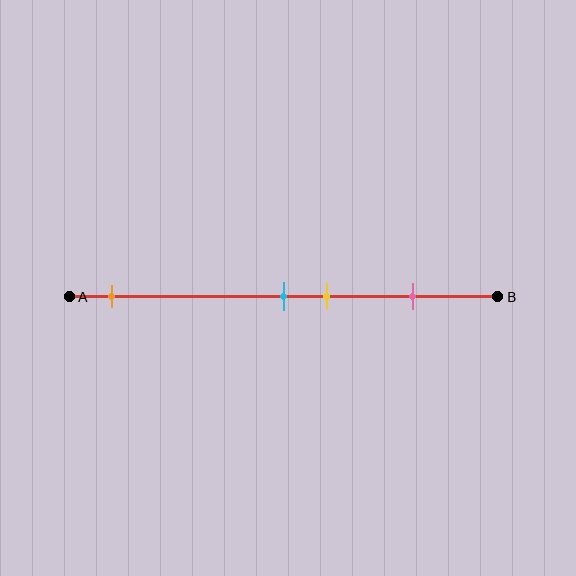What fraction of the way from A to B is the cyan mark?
The cyan mark is approximately 50% (0.5) of the way from A to B.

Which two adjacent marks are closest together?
The cyan and yellow marks are the closest adjacent pair.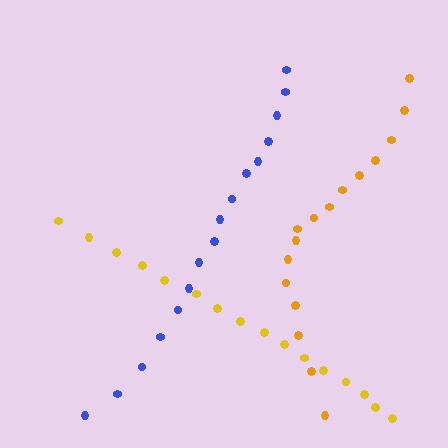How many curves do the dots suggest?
There are 3 distinct paths.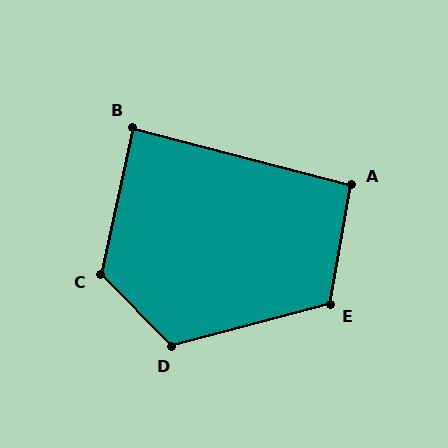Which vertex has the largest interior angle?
C, at approximately 123 degrees.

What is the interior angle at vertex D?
Approximately 120 degrees (obtuse).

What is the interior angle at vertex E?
Approximately 115 degrees (obtuse).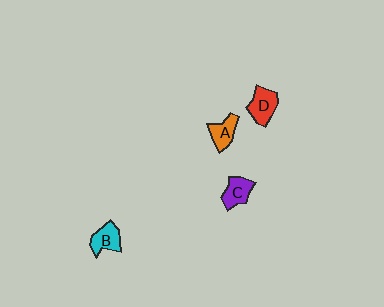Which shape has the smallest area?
Shape A (orange).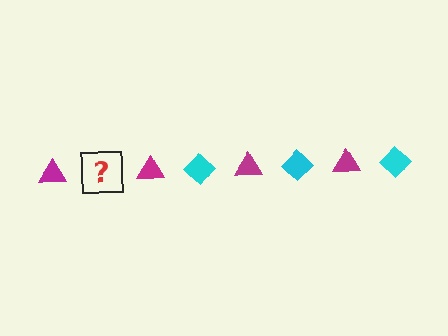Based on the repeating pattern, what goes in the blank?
The blank should be a cyan diamond.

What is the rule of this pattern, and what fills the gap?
The rule is that the pattern alternates between magenta triangle and cyan diamond. The gap should be filled with a cyan diamond.